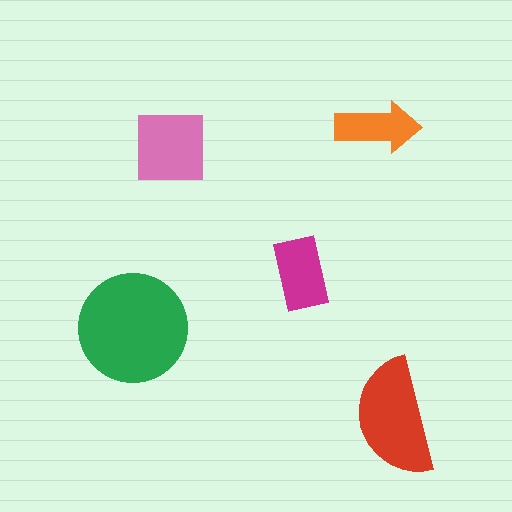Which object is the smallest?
The orange arrow.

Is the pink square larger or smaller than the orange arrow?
Larger.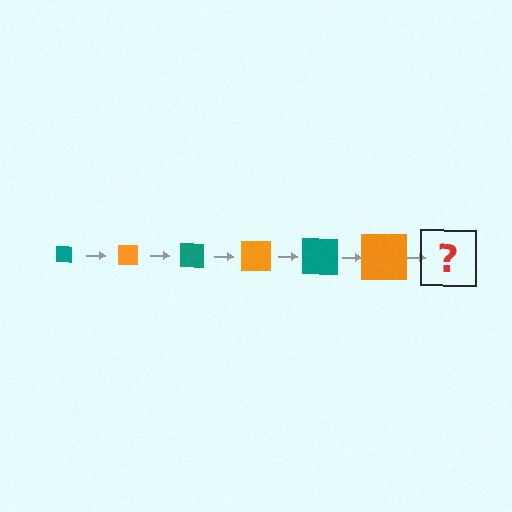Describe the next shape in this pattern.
It should be a teal square, larger than the previous one.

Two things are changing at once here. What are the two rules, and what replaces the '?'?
The two rules are that the square grows larger each step and the color cycles through teal and orange. The '?' should be a teal square, larger than the previous one.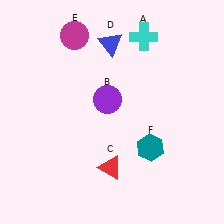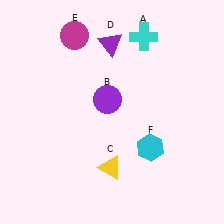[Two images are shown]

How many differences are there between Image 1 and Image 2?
There are 3 differences between the two images.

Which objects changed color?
C changed from red to yellow. D changed from blue to purple. F changed from teal to cyan.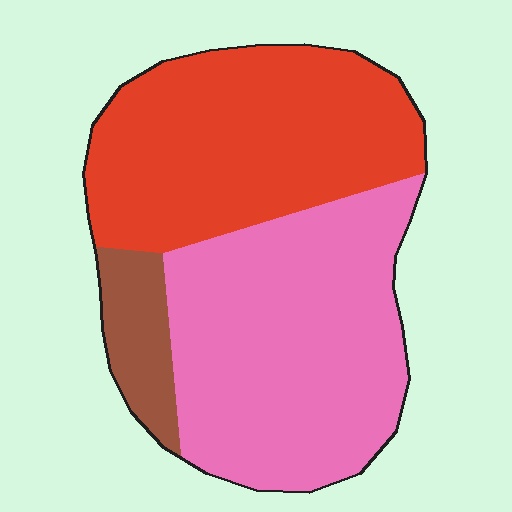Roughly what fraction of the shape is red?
Red covers roughly 40% of the shape.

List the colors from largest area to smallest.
From largest to smallest: pink, red, brown.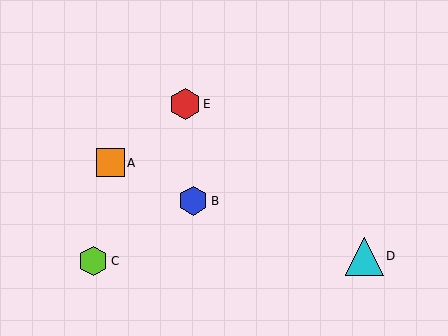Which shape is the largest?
The cyan triangle (labeled D) is the largest.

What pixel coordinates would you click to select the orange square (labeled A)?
Click at (111, 163) to select the orange square A.